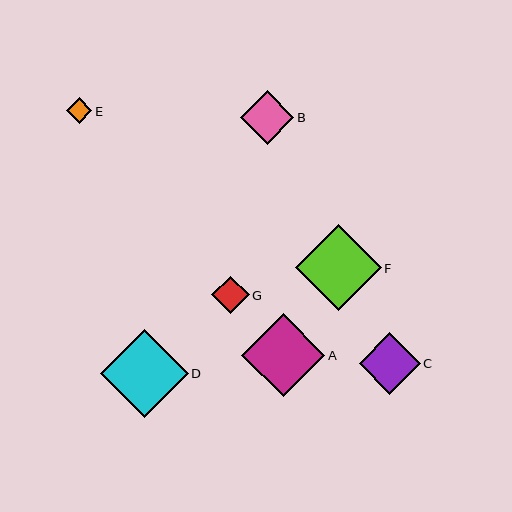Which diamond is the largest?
Diamond D is the largest with a size of approximately 88 pixels.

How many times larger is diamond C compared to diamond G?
Diamond C is approximately 1.6 times the size of diamond G.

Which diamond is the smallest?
Diamond E is the smallest with a size of approximately 26 pixels.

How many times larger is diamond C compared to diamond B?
Diamond C is approximately 1.1 times the size of diamond B.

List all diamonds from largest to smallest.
From largest to smallest: D, F, A, C, B, G, E.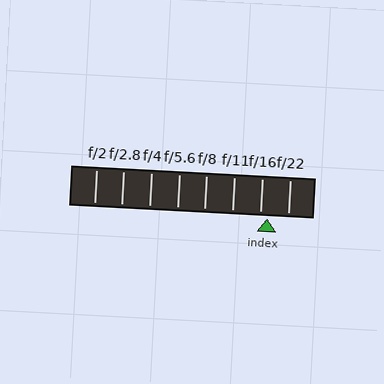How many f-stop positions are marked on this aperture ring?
There are 8 f-stop positions marked.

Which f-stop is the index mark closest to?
The index mark is closest to f/16.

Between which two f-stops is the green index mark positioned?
The index mark is between f/16 and f/22.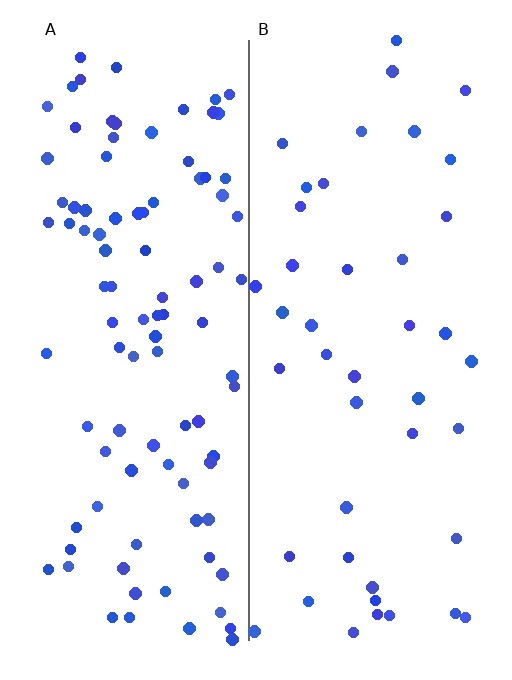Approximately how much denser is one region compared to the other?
Approximately 2.3× — region A over region B.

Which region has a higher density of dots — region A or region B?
A (the left).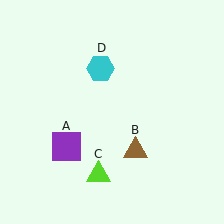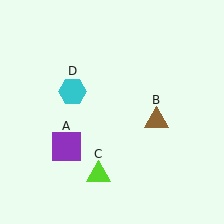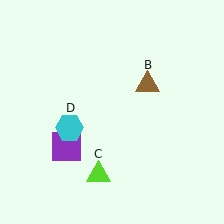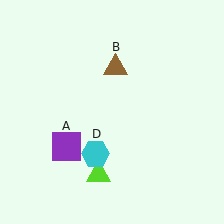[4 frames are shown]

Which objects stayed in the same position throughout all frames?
Purple square (object A) and lime triangle (object C) remained stationary.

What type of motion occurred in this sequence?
The brown triangle (object B), cyan hexagon (object D) rotated counterclockwise around the center of the scene.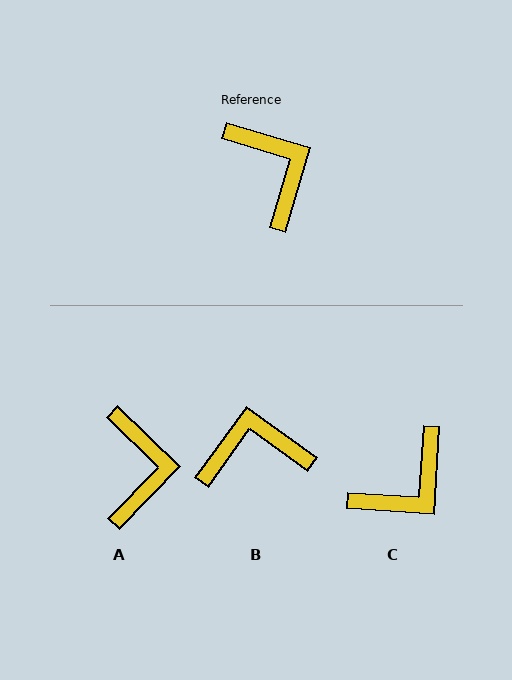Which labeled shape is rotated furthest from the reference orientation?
C, about 77 degrees away.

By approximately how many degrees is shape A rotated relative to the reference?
Approximately 28 degrees clockwise.